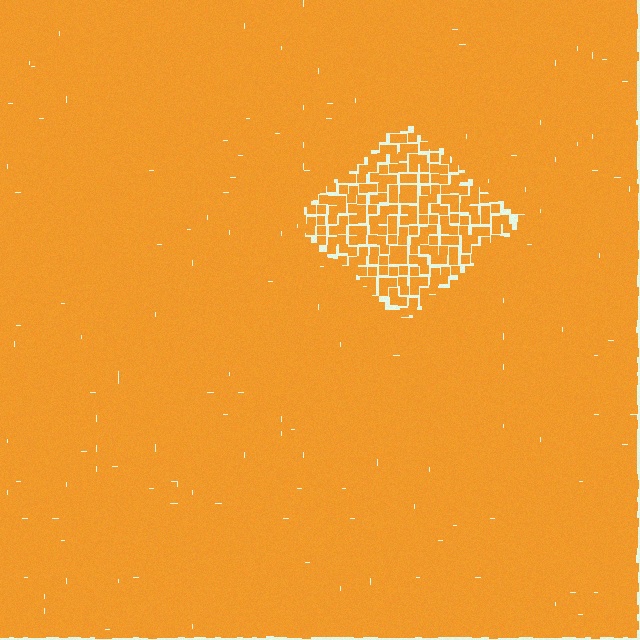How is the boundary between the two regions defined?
The boundary is defined by a change in element density (approximately 1.9x ratio). All elements are the same color, size, and shape.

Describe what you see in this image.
The image contains small orange elements arranged at two different densities. A diamond-shaped region is visible where the elements are less densely packed than the surrounding area.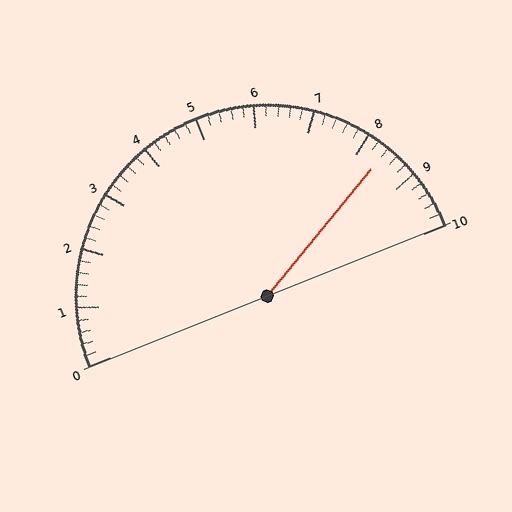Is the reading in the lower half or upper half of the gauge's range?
The reading is in the upper half of the range (0 to 10).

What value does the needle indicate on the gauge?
The needle indicates approximately 8.4.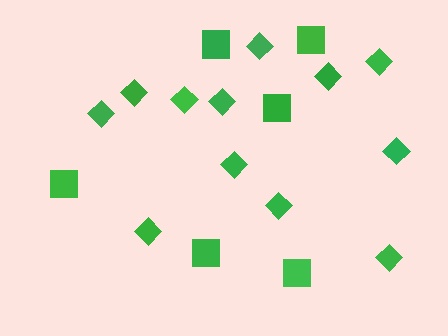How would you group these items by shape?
There are 2 groups: one group of diamonds (12) and one group of squares (6).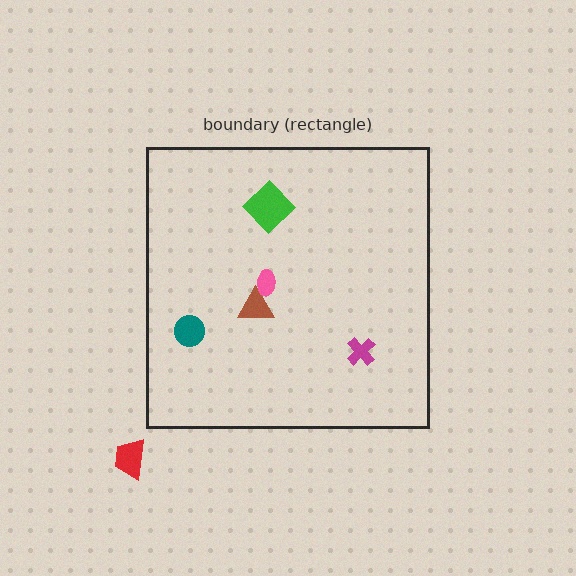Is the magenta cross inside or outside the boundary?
Inside.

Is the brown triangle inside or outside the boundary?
Inside.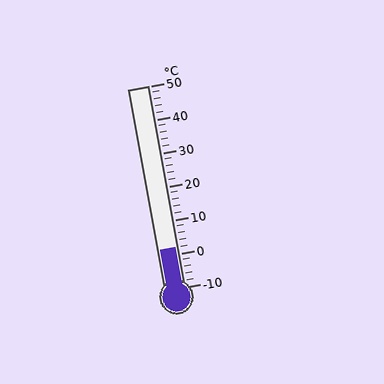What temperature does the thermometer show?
The thermometer shows approximately 2°C.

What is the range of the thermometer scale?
The thermometer scale ranges from -10°C to 50°C.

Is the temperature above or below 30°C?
The temperature is below 30°C.